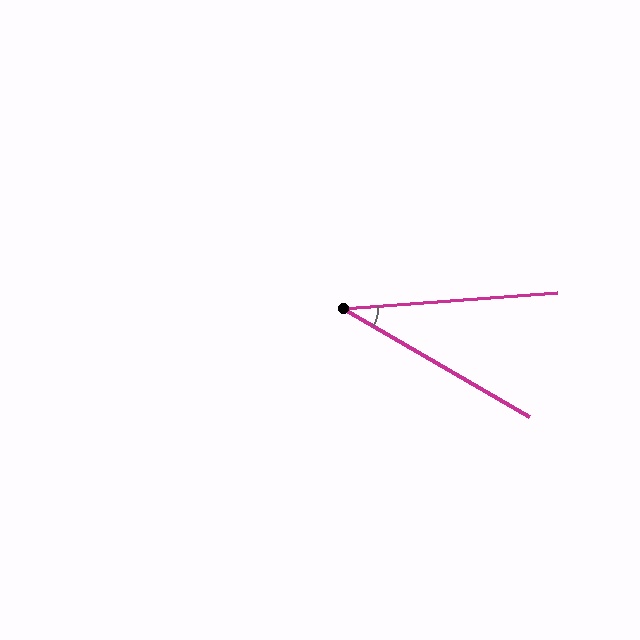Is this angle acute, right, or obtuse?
It is acute.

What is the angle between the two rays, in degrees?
Approximately 34 degrees.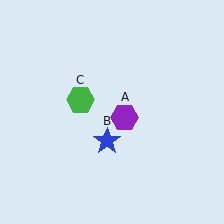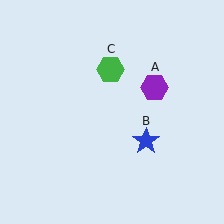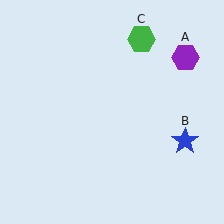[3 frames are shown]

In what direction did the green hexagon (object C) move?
The green hexagon (object C) moved up and to the right.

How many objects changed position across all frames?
3 objects changed position: purple hexagon (object A), blue star (object B), green hexagon (object C).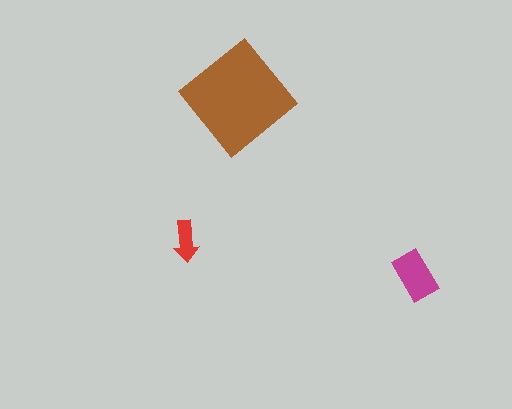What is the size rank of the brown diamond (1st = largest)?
1st.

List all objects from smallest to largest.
The red arrow, the magenta rectangle, the brown diamond.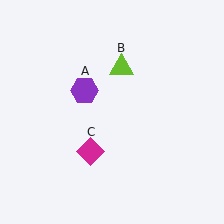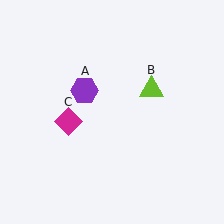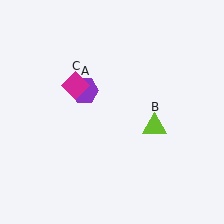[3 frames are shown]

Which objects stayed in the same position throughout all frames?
Purple hexagon (object A) remained stationary.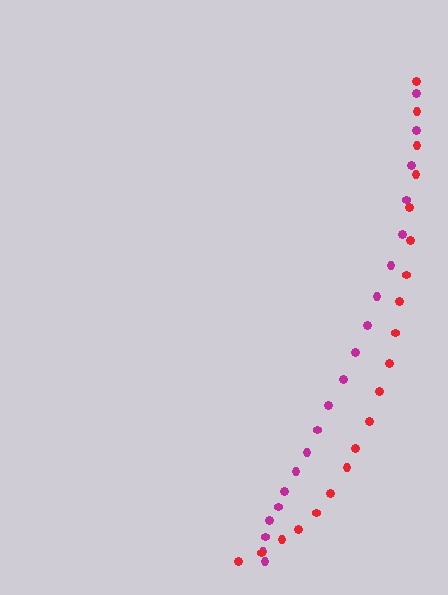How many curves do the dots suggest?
There are 2 distinct paths.